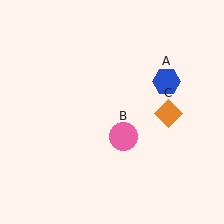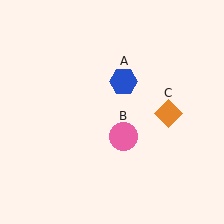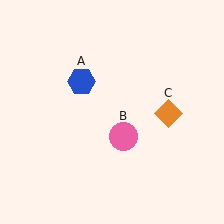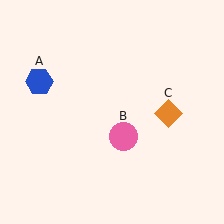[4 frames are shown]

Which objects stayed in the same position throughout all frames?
Pink circle (object B) and orange diamond (object C) remained stationary.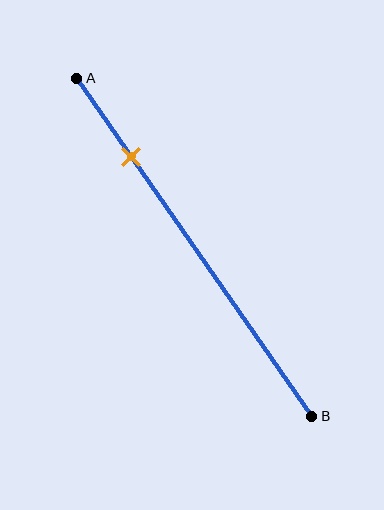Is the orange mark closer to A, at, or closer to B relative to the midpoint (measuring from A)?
The orange mark is closer to point A than the midpoint of segment AB.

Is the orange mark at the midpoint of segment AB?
No, the mark is at about 25% from A, not at the 50% midpoint.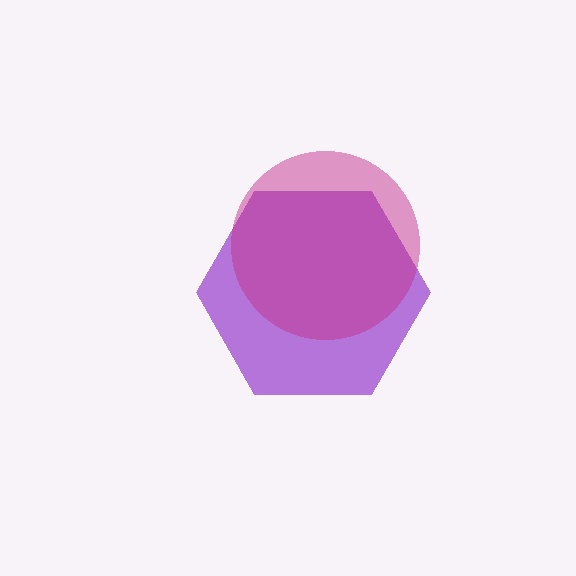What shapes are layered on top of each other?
The layered shapes are: a purple hexagon, a magenta circle.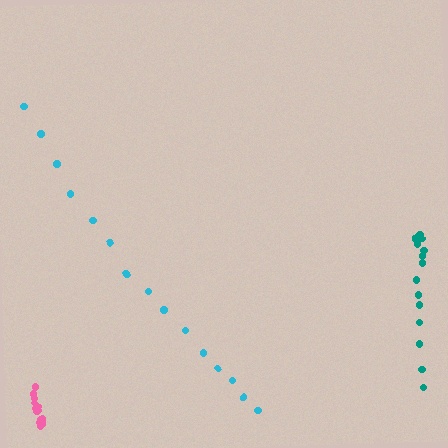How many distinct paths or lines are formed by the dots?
There are 3 distinct paths.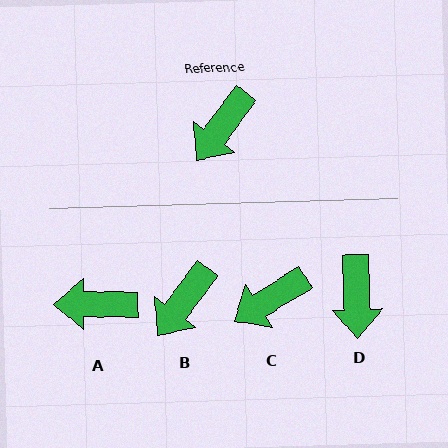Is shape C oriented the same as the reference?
No, it is off by about 22 degrees.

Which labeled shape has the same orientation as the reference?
B.